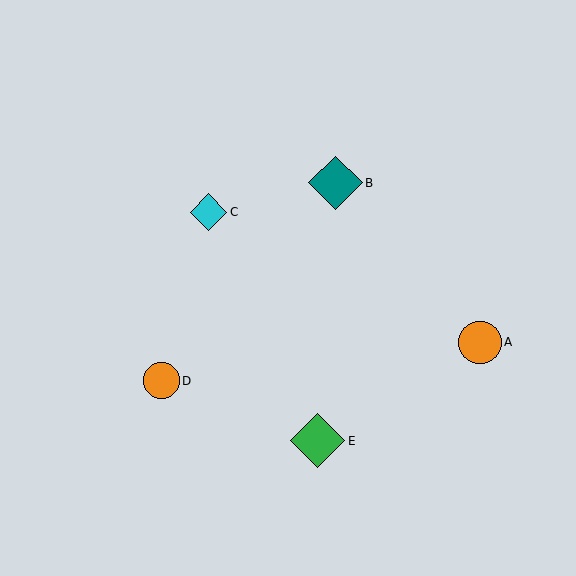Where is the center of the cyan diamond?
The center of the cyan diamond is at (209, 212).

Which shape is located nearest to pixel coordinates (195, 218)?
The cyan diamond (labeled C) at (209, 212) is nearest to that location.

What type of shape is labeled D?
Shape D is an orange circle.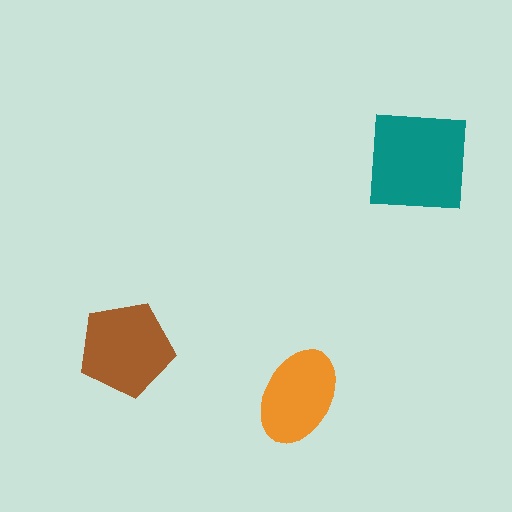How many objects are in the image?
There are 3 objects in the image.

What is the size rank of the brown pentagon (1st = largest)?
2nd.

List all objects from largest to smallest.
The teal square, the brown pentagon, the orange ellipse.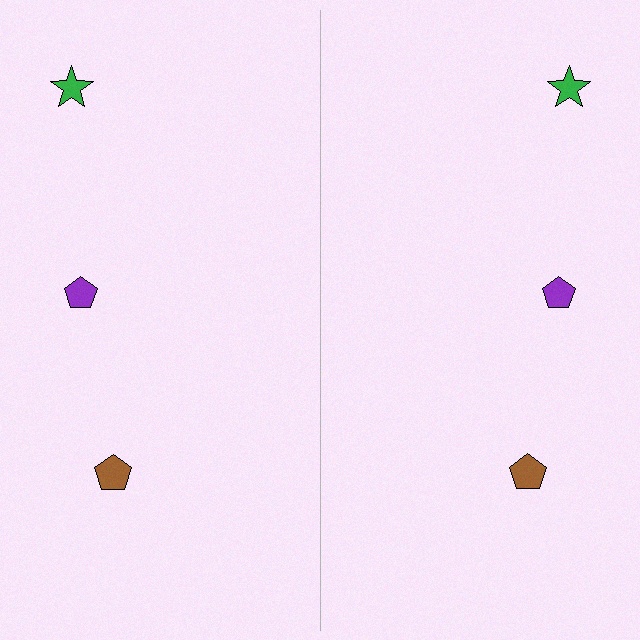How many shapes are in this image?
There are 6 shapes in this image.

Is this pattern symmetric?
Yes, this pattern has bilateral (reflection) symmetry.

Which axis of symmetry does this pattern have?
The pattern has a vertical axis of symmetry running through the center of the image.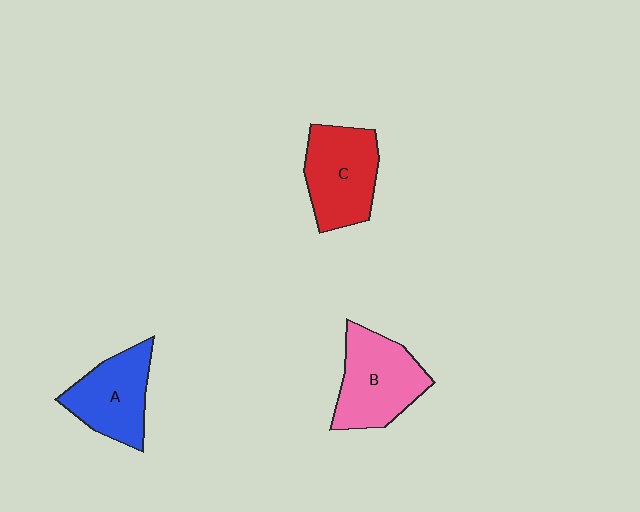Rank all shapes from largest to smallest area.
From largest to smallest: B (pink), C (red), A (blue).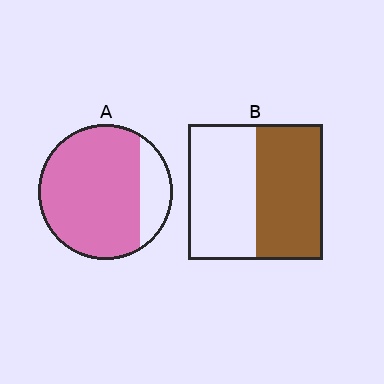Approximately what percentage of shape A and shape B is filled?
A is approximately 80% and B is approximately 50%.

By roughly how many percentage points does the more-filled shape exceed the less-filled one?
By roughly 30 percentage points (A over B).